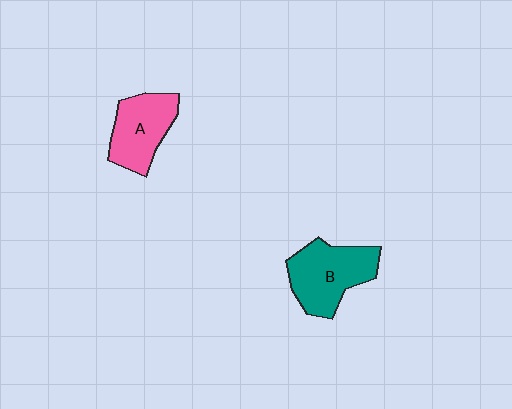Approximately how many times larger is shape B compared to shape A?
Approximately 1.2 times.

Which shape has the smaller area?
Shape A (pink).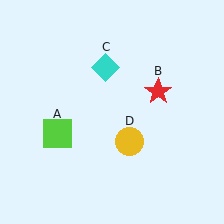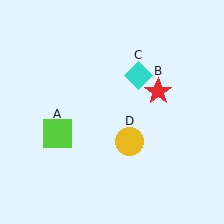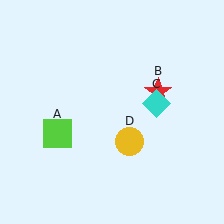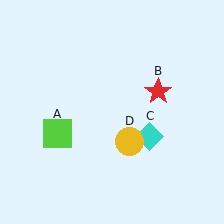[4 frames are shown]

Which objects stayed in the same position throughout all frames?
Lime square (object A) and red star (object B) and yellow circle (object D) remained stationary.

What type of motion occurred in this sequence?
The cyan diamond (object C) rotated clockwise around the center of the scene.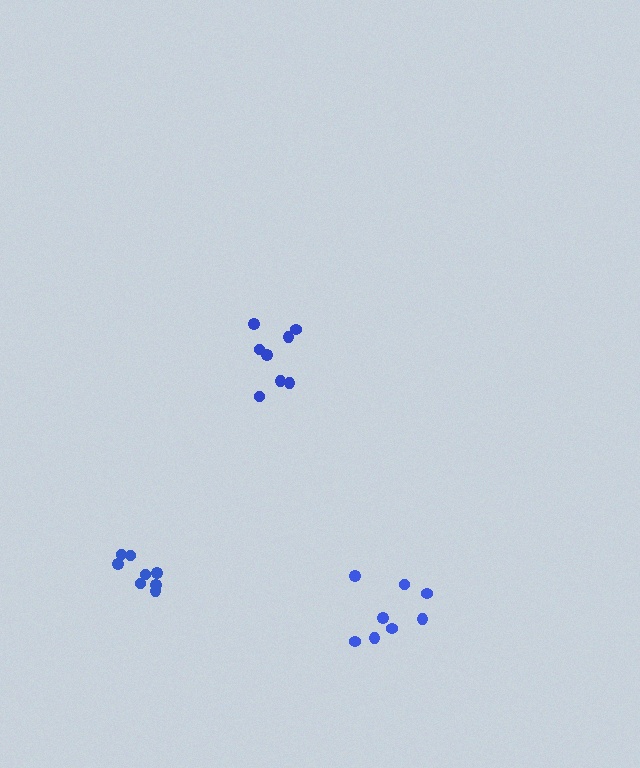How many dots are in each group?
Group 1: 8 dots, Group 2: 8 dots, Group 3: 8 dots (24 total).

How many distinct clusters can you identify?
There are 3 distinct clusters.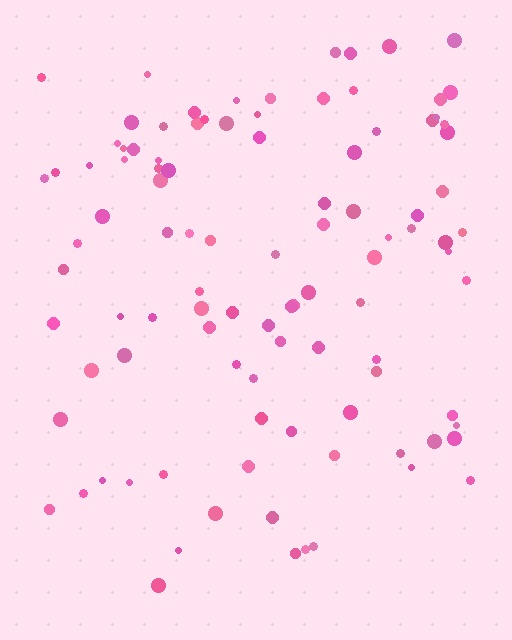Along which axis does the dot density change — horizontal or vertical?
Vertical.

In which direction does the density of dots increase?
From bottom to top, with the top side densest.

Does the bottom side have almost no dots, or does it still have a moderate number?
Still a moderate number, just noticeably fewer than the top.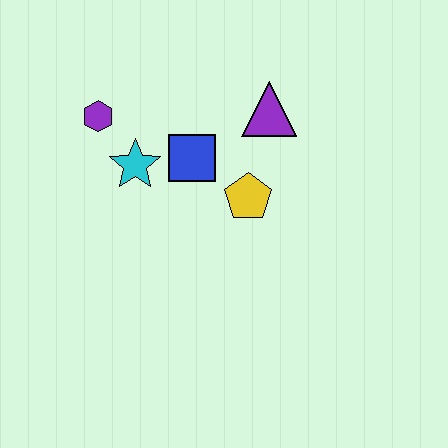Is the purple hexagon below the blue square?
No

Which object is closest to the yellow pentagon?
The blue square is closest to the yellow pentagon.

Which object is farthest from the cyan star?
The purple triangle is farthest from the cyan star.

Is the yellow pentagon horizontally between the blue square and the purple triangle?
Yes